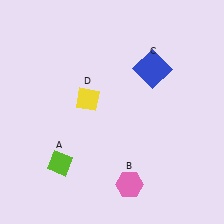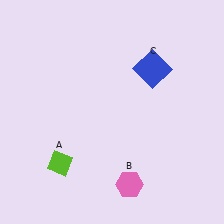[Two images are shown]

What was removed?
The yellow diamond (D) was removed in Image 2.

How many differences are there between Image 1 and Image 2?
There is 1 difference between the two images.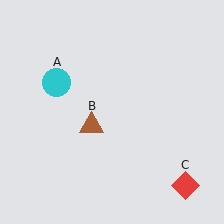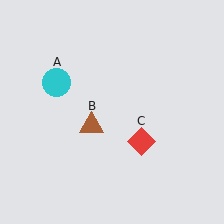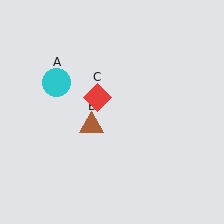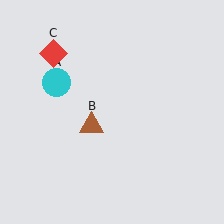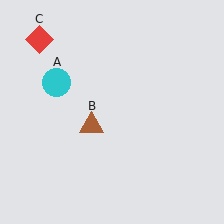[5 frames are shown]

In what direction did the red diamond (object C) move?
The red diamond (object C) moved up and to the left.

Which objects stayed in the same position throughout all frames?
Cyan circle (object A) and brown triangle (object B) remained stationary.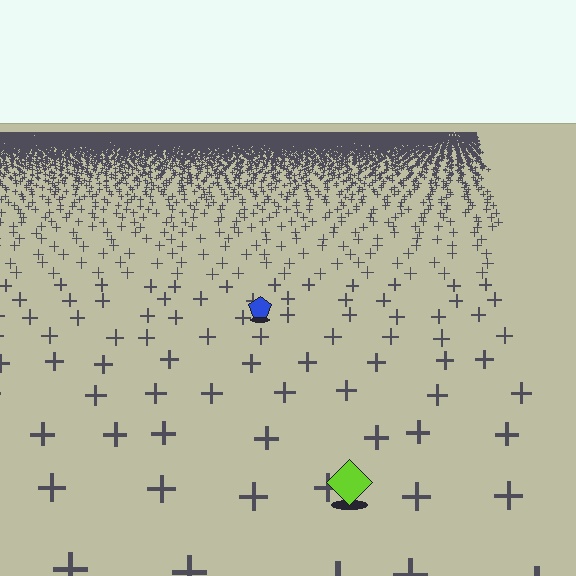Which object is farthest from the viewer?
The blue pentagon is farthest from the viewer. It appears smaller and the ground texture around it is denser.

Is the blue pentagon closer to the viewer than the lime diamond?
No. The lime diamond is closer — you can tell from the texture gradient: the ground texture is coarser near it.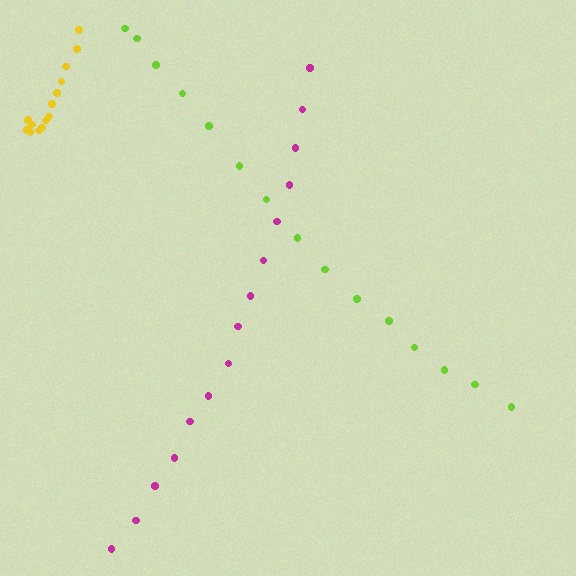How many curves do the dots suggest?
There are 3 distinct paths.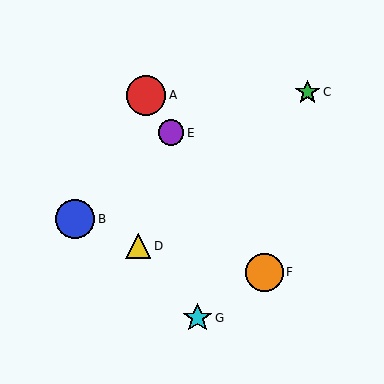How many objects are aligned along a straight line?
3 objects (A, E, F) are aligned along a straight line.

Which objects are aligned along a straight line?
Objects A, E, F are aligned along a straight line.